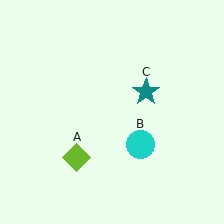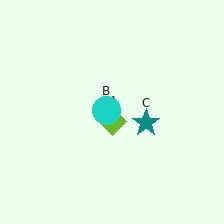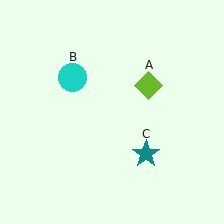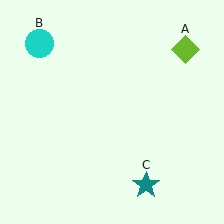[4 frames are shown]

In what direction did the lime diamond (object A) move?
The lime diamond (object A) moved up and to the right.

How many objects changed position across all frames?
3 objects changed position: lime diamond (object A), cyan circle (object B), teal star (object C).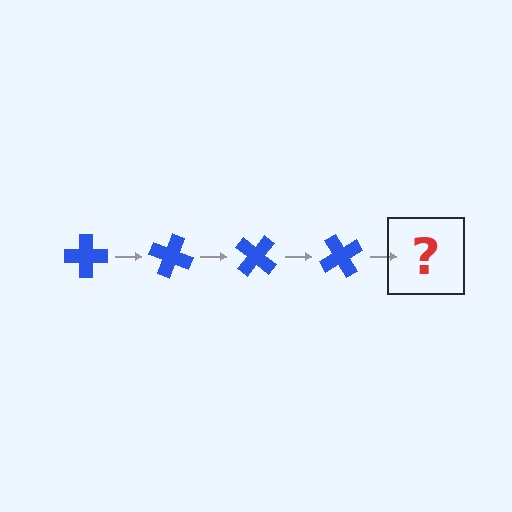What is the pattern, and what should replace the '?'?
The pattern is that the cross rotates 20 degrees each step. The '?' should be a blue cross rotated 80 degrees.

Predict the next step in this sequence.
The next step is a blue cross rotated 80 degrees.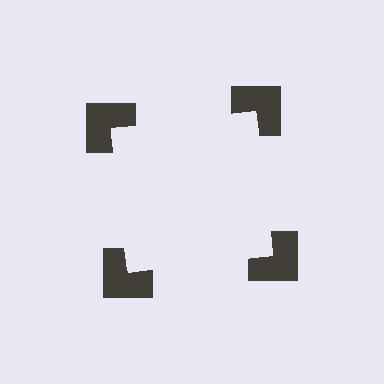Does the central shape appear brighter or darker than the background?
It typically appears slightly brighter than the background, even though no actual brightness change is drawn.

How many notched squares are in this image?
There are 4 — one at each vertex of the illusory square.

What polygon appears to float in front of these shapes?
An illusory square — its edges are inferred from the aligned wedge cuts in the notched squares, not physically drawn.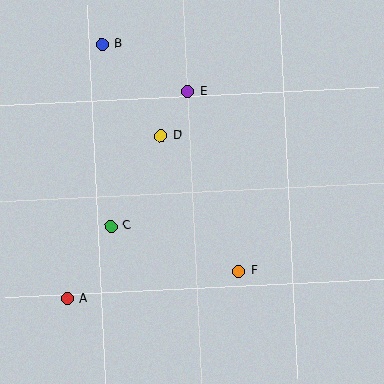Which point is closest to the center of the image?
Point D at (161, 136) is closest to the center.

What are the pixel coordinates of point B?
Point B is at (102, 44).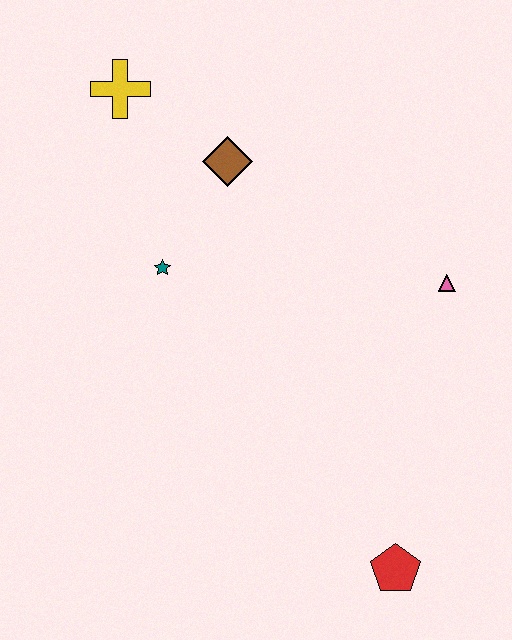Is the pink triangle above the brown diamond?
No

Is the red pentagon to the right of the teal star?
Yes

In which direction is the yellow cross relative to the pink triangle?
The yellow cross is to the left of the pink triangle.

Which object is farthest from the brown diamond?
The red pentagon is farthest from the brown diamond.